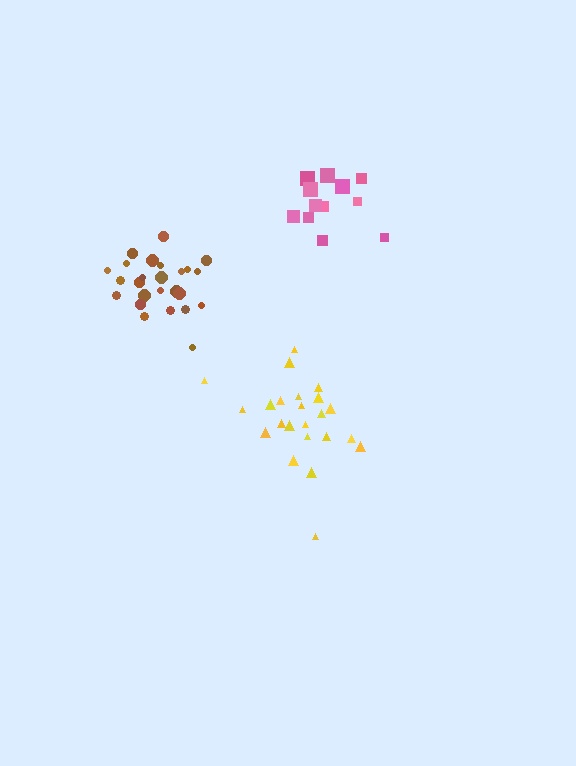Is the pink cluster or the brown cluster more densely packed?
Brown.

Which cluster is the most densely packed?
Brown.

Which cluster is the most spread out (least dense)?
Yellow.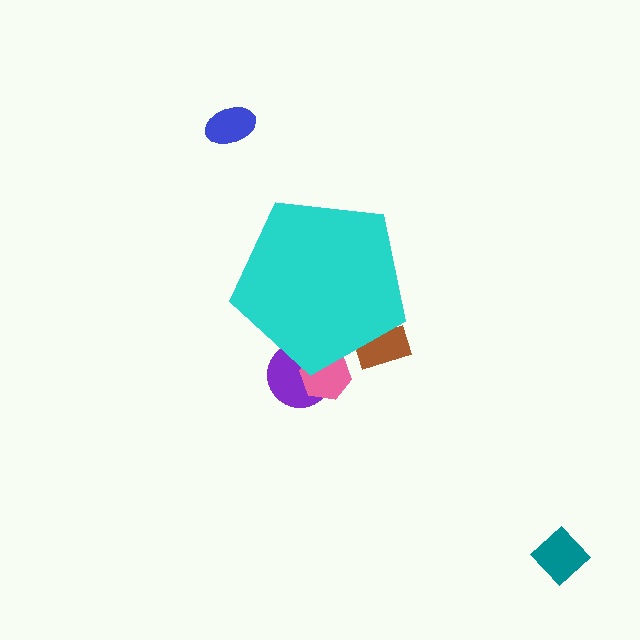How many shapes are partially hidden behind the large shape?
3 shapes are partially hidden.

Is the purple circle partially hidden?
Yes, the purple circle is partially hidden behind the cyan pentagon.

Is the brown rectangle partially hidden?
Yes, the brown rectangle is partially hidden behind the cyan pentagon.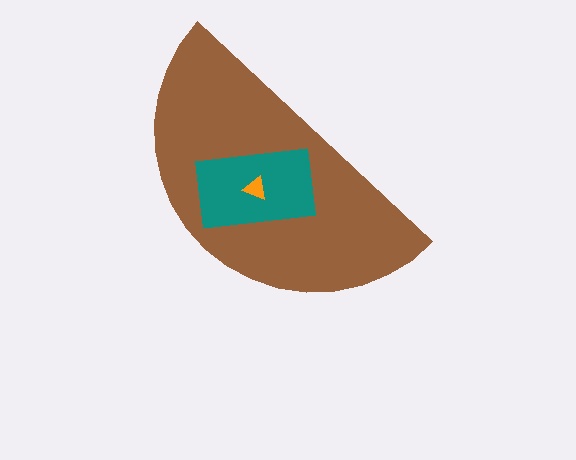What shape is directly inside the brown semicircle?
The teal rectangle.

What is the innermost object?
The orange triangle.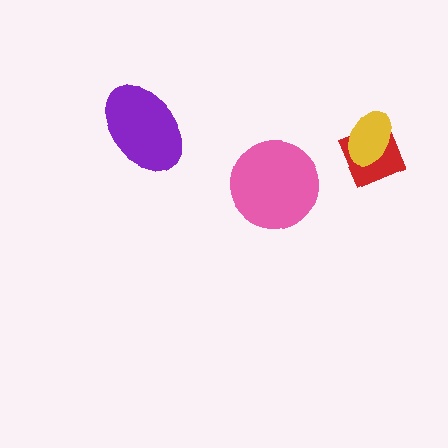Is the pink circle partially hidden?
No, no other shape covers it.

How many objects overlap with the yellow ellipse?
1 object overlaps with the yellow ellipse.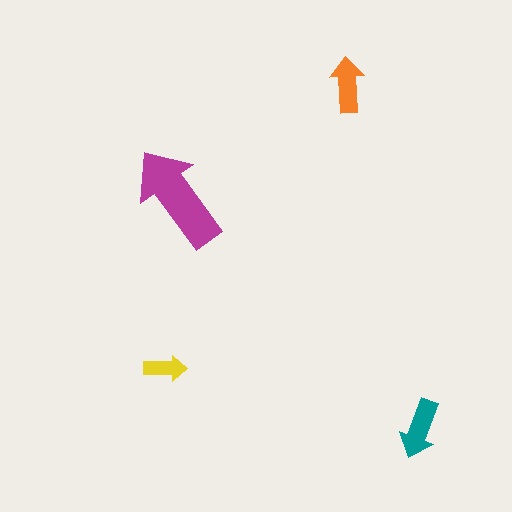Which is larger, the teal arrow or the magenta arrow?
The magenta one.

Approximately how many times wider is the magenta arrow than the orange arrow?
About 2 times wider.